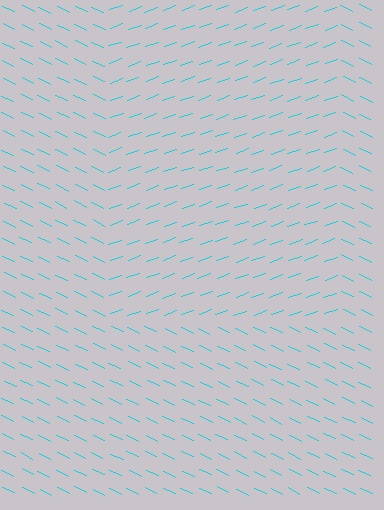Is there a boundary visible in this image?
Yes, there is a texture boundary formed by a change in line orientation.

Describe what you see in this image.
The image is filled with small cyan line segments. A rectangle region in the image has lines oriented differently from the surrounding lines, creating a visible texture boundary.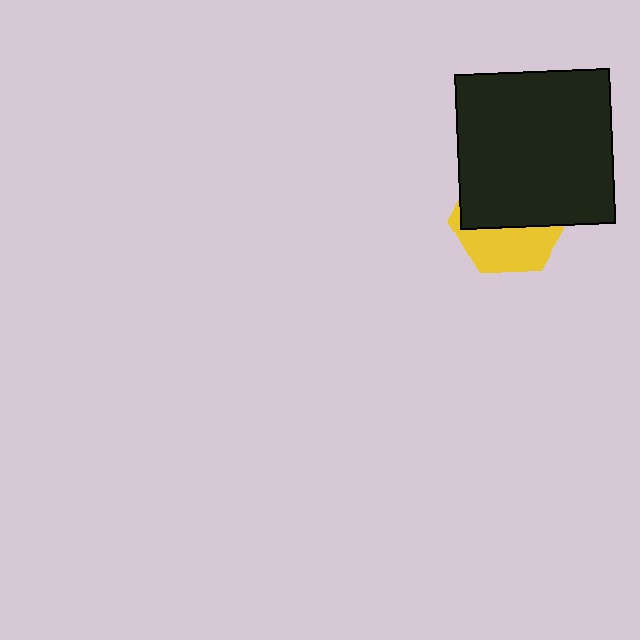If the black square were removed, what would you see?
You would see the complete yellow hexagon.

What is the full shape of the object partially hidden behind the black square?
The partially hidden object is a yellow hexagon.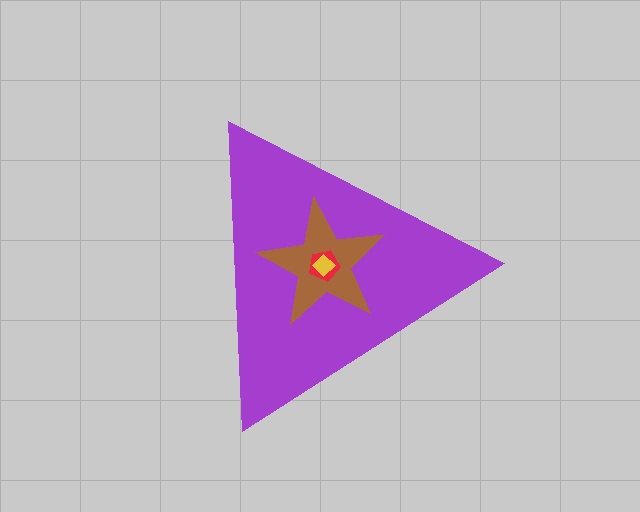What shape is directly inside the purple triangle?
The brown star.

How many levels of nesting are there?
4.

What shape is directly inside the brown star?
The red pentagon.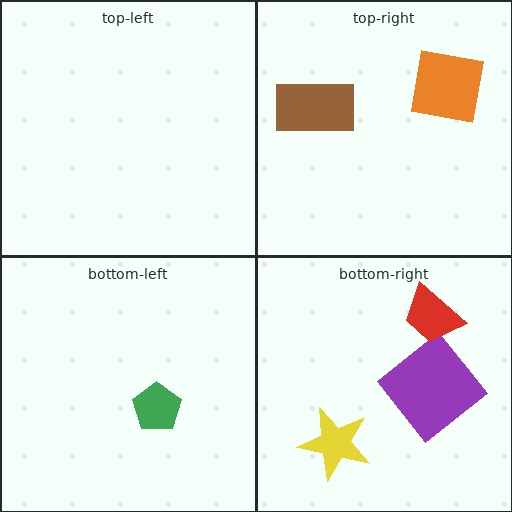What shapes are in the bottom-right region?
The purple diamond, the red trapezoid, the yellow star.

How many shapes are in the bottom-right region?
3.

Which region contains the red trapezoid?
The bottom-right region.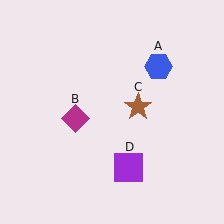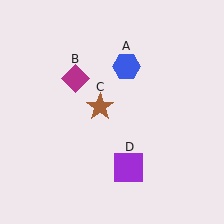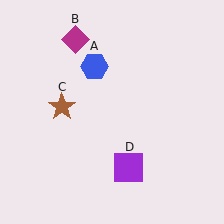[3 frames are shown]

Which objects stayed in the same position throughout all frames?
Purple square (object D) remained stationary.